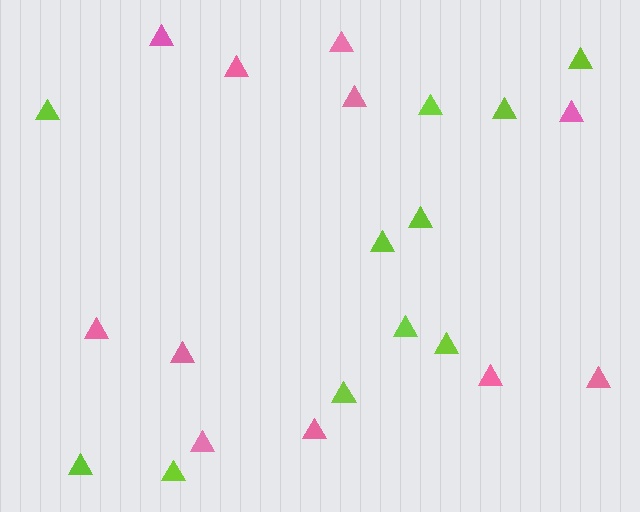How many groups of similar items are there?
There are 2 groups: one group of pink triangles (11) and one group of lime triangles (11).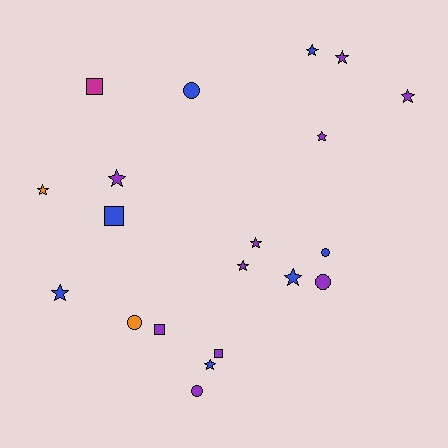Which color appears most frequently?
Purple, with 10 objects.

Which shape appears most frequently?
Star, with 11 objects.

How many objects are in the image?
There are 20 objects.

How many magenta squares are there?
There is 1 magenta square.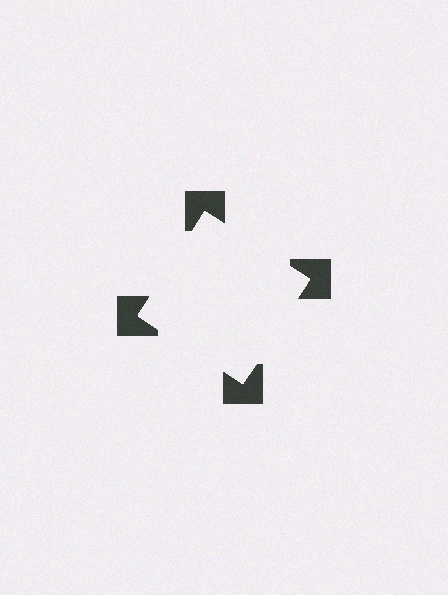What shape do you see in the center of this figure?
An illusory square — its edges are inferred from the aligned wedge cuts in the notched squares, not physically drawn.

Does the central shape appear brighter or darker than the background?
It typically appears slightly brighter than the background, even though no actual brightness change is drawn.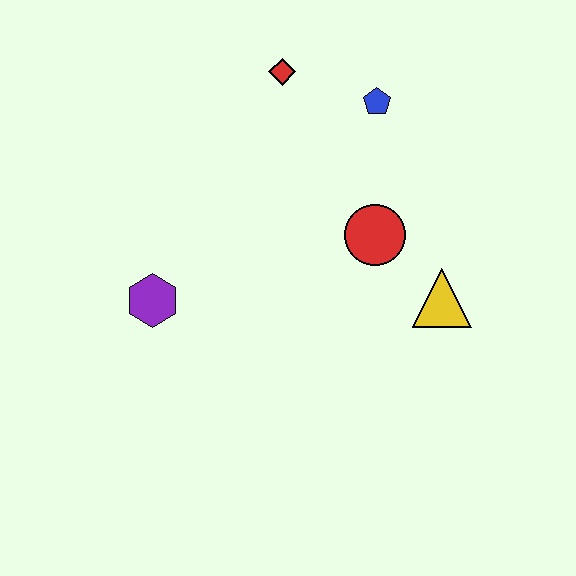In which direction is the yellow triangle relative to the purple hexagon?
The yellow triangle is to the right of the purple hexagon.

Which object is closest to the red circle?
The yellow triangle is closest to the red circle.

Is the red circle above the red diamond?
No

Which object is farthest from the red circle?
The purple hexagon is farthest from the red circle.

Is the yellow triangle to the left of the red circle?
No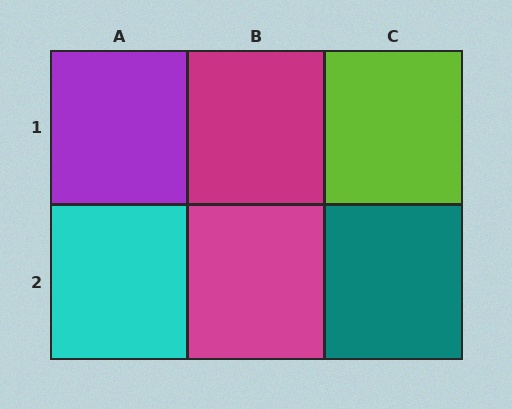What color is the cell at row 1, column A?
Purple.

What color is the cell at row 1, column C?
Lime.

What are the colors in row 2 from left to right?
Cyan, magenta, teal.